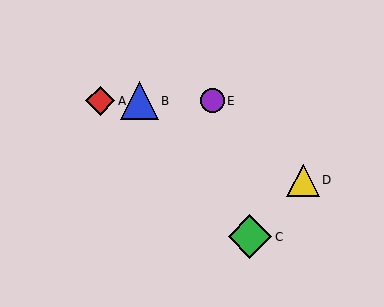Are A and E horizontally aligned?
Yes, both are at y≈101.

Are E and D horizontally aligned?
No, E is at y≈101 and D is at y≈180.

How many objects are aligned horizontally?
3 objects (A, B, E) are aligned horizontally.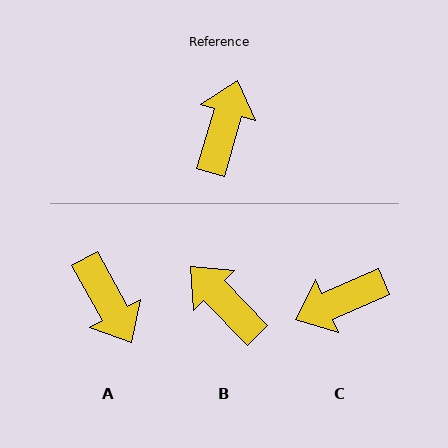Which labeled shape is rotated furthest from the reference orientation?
A, about 134 degrees away.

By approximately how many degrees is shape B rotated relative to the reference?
Approximately 61 degrees counter-clockwise.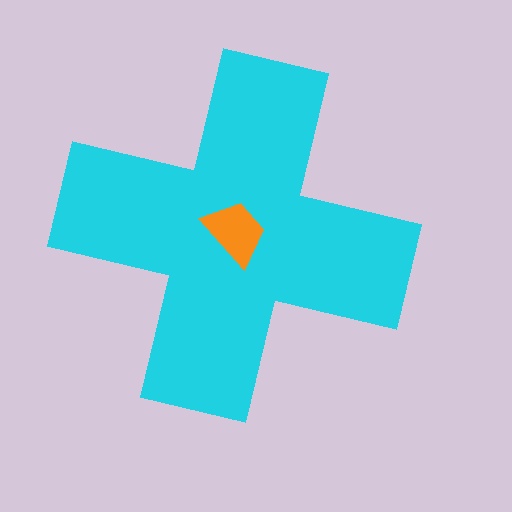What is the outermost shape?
The cyan cross.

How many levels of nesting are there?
2.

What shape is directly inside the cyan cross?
The orange trapezoid.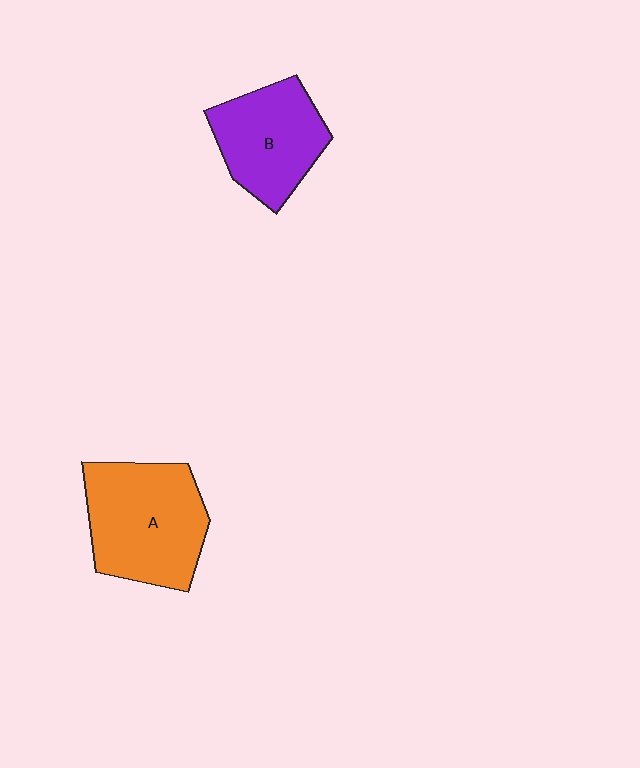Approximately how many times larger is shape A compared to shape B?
Approximately 1.3 times.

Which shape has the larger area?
Shape A (orange).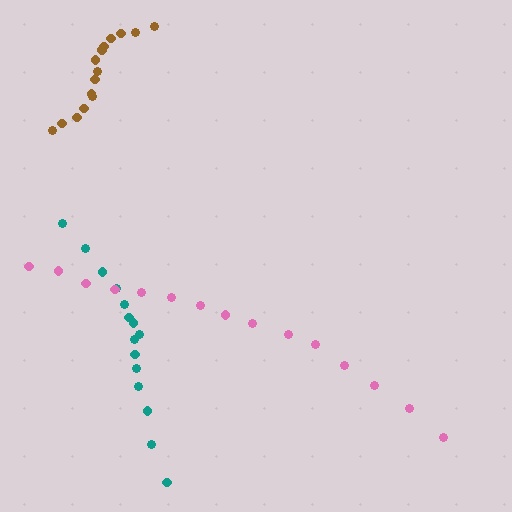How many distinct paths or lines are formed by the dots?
There are 3 distinct paths.